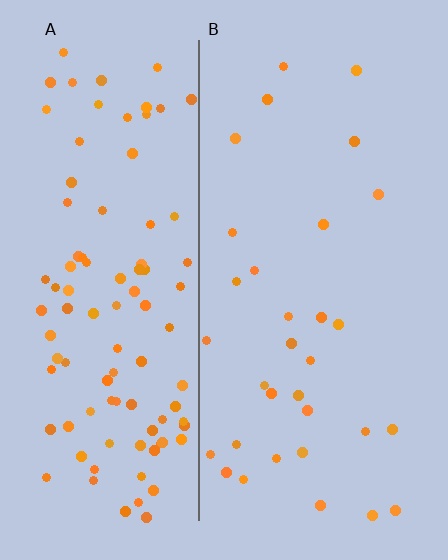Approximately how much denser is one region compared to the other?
Approximately 3.2× — region A over region B.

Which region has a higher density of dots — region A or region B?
A (the left).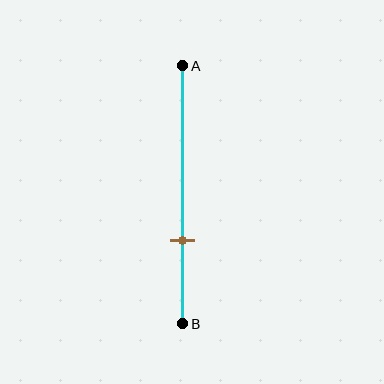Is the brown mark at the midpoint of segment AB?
No, the mark is at about 70% from A, not at the 50% midpoint.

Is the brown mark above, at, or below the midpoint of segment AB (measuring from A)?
The brown mark is below the midpoint of segment AB.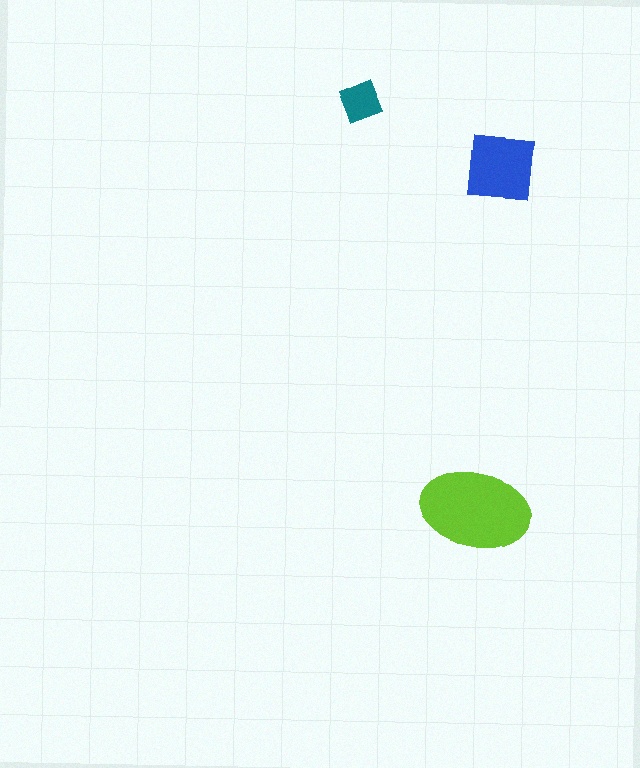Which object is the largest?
The lime ellipse.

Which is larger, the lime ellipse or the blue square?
The lime ellipse.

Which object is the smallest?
The teal square.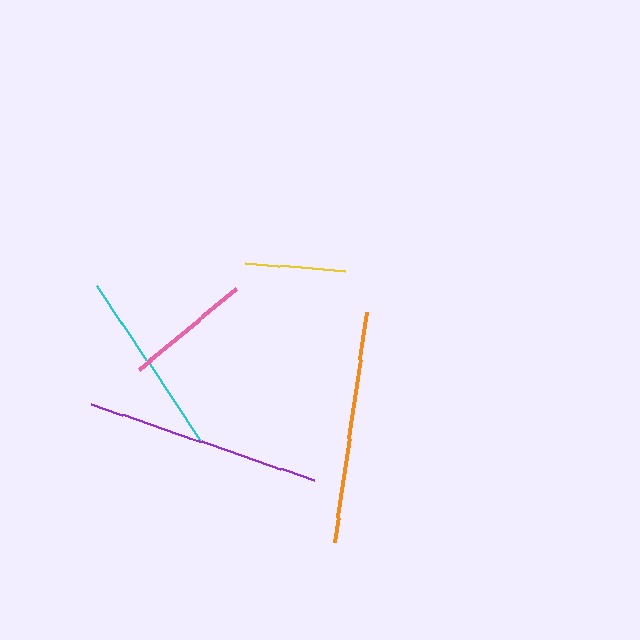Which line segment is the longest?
The purple line is the longest at approximately 235 pixels.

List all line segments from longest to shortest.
From longest to shortest: purple, orange, cyan, pink, yellow.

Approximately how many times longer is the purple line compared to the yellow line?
The purple line is approximately 2.4 times the length of the yellow line.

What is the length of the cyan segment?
The cyan segment is approximately 185 pixels long.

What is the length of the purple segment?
The purple segment is approximately 235 pixels long.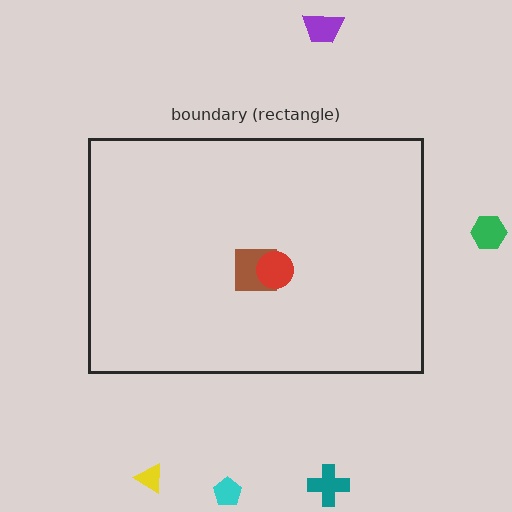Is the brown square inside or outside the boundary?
Inside.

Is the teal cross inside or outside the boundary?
Outside.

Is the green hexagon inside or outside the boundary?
Outside.